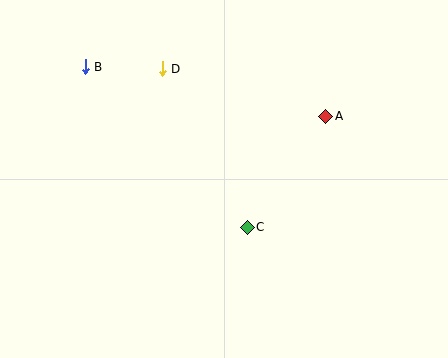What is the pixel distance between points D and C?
The distance between D and C is 180 pixels.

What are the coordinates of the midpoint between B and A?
The midpoint between B and A is at (205, 91).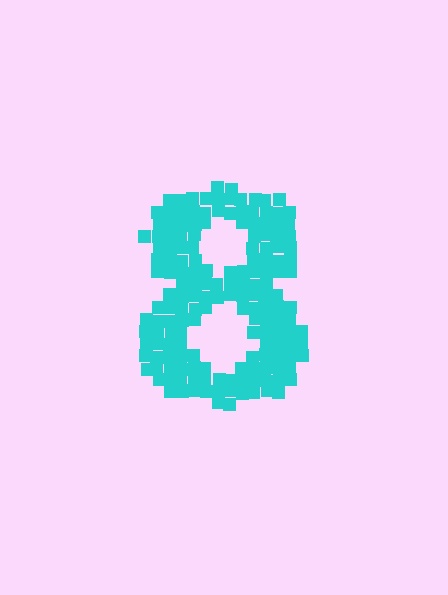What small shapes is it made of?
It is made of small squares.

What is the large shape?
The large shape is the digit 8.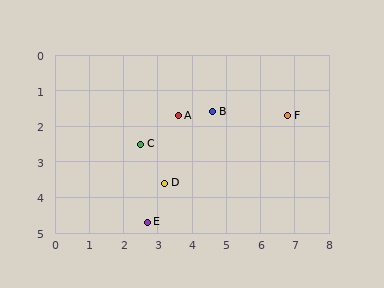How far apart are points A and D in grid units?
Points A and D are about 1.9 grid units apart.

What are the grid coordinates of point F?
Point F is at approximately (6.8, 1.7).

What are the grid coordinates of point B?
Point B is at approximately (4.6, 1.6).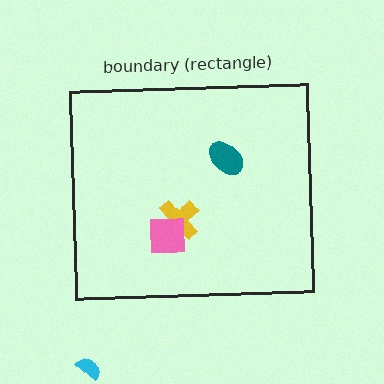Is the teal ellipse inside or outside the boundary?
Inside.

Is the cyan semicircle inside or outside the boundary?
Outside.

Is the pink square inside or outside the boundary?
Inside.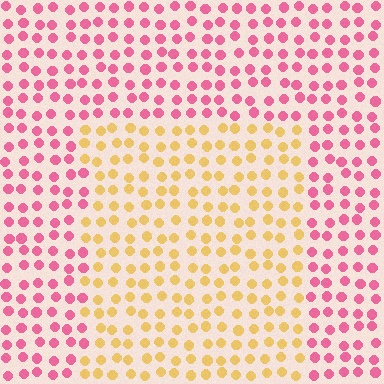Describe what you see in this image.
The image is filled with small pink elements in a uniform arrangement. A rectangle-shaped region is visible where the elements are tinted to a slightly different hue, forming a subtle color boundary.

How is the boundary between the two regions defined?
The boundary is defined purely by a slight shift in hue (about 67 degrees). Spacing, size, and orientation are identical on both sides.